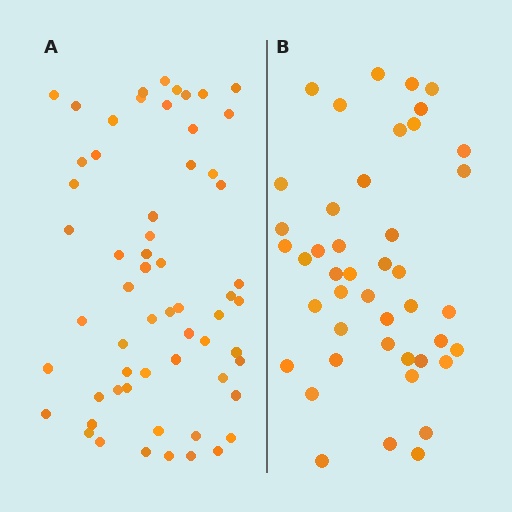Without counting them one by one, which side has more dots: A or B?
Region A (the left region) has more dots.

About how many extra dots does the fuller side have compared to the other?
Region A has approximately 15 more dots than region B.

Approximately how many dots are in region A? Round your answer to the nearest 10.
About 60 dots.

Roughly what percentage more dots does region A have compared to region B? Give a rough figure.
About 35% more.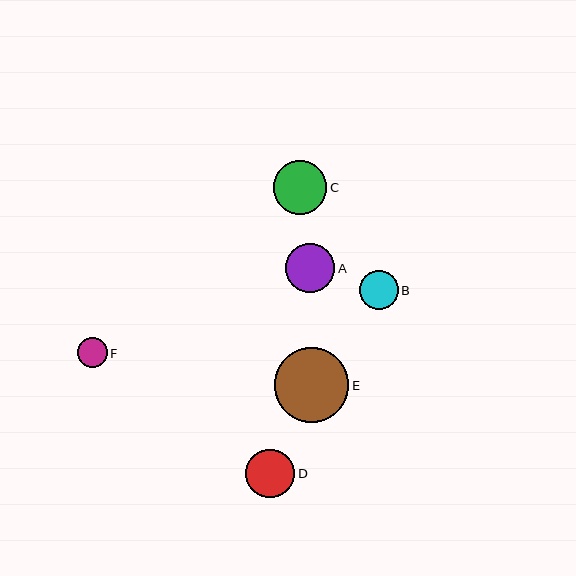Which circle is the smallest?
Circle F is the smallest with a size of approximately 30 pixels.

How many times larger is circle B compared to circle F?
Circle B is approximately 1.3 times the size of circle F.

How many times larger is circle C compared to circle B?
Circle C is approximately 1.4 times the size of circle B.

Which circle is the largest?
Circle E is the largest with a size of approximately 75 pixels.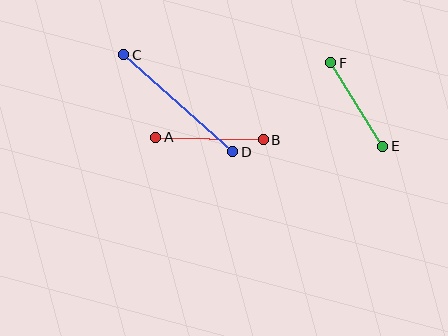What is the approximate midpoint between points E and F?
The midpoint is at approximately (357, 104) pixels.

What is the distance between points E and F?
The distance is approximately 99 pixels.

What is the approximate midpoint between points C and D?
The midpoint is at approximately (178, 103) pixels.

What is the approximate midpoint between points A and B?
The midpoint is at approximately (209, 138) pixels.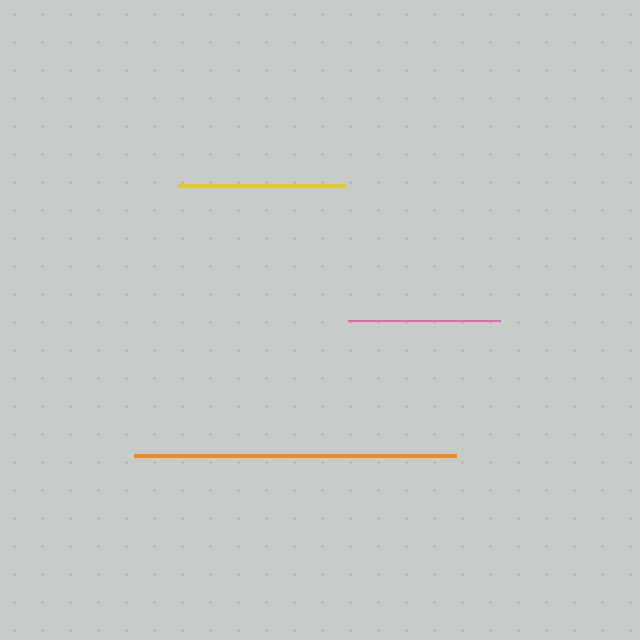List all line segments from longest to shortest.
From longest to shortest: orange, yellow, pink.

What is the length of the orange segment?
The orange segment is approximately 323 pixels long.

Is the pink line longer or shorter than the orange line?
The orange line is longer than the pink line.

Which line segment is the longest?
The orange line is the longest at approximately 323 pixels.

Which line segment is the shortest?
The pink line is the shortest at approximately 152 pixels.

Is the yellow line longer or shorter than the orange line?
The orange line is longer than the yellow line.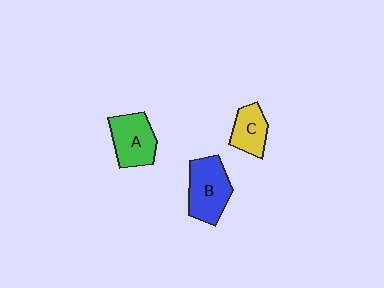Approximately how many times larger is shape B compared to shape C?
Approximately 1.5 times.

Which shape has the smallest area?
Shape C (yellow).